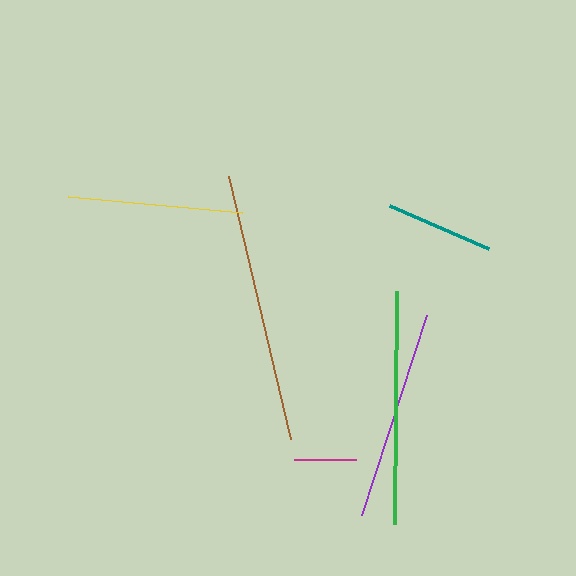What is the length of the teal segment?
The teal segment is approximately 108 pixels long.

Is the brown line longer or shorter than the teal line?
The brown line is longer than the teal line.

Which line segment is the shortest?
The magenta line is the shortest at approximately 62 pixels.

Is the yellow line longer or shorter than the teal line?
The yellow line is longer than the teal line.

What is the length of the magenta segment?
The magenta segment is approximately 62 pixels long.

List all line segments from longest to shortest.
From longest to shortest: brown, green, purple, yellow, teal, magenta.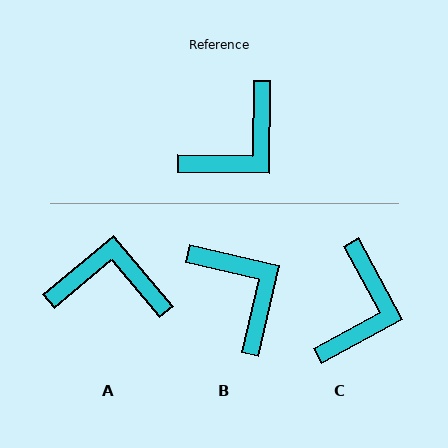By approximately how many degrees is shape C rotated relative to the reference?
Approximately 29 degrees counter-clockwise.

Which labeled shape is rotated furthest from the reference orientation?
A, about 131 degrees away.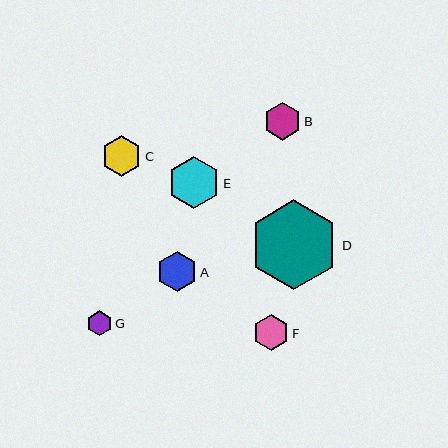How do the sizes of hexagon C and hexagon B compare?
Hexagon C and hexagon B are approximately the same size.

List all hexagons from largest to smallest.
From largest to smallest: D, E, C, A, B, F, G.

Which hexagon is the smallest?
Hexagon G is the smallest with a size of approximately 25 pixels.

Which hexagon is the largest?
Hexagon D is the largest with a size of approximately 90 pixels.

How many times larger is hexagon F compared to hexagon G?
Hexagon F is approximately 1.4 times the size of hexagon G.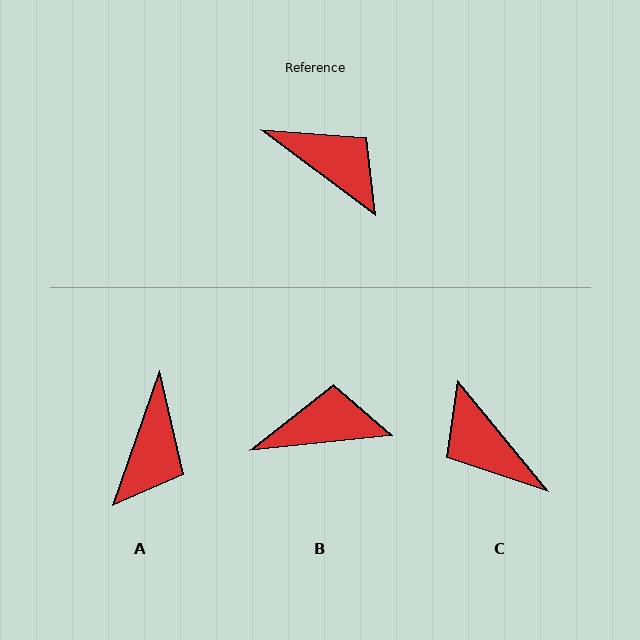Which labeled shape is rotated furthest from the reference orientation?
C, about 166 degrees away.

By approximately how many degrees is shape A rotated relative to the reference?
Approximately 73 degrees clockwise.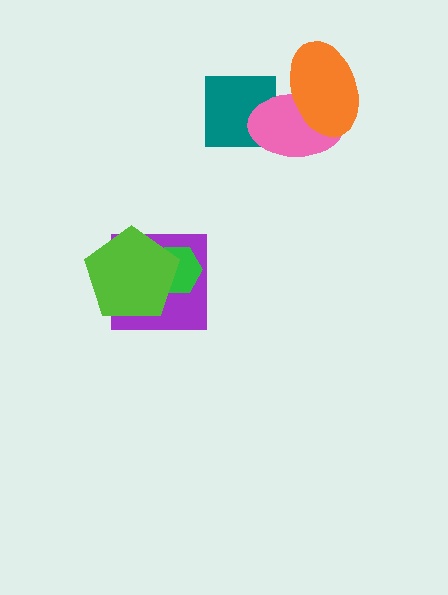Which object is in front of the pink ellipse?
The orange ellipse is in front of the pink ellipse.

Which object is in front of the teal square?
The pink ellipse is in front of the teal square.